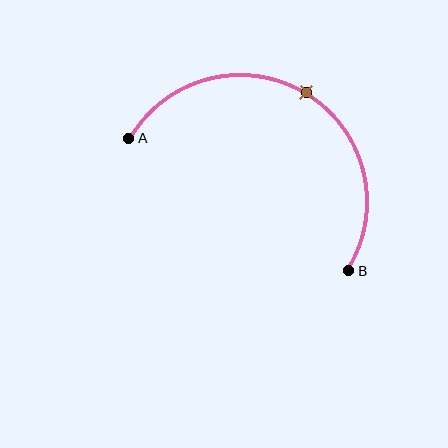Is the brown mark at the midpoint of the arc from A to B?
Yes. The brown mark lies on the arc at equal arc-length from both A and B — it is the arc midpoint.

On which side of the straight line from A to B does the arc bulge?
The arc bulges above the straight line connecting A and B.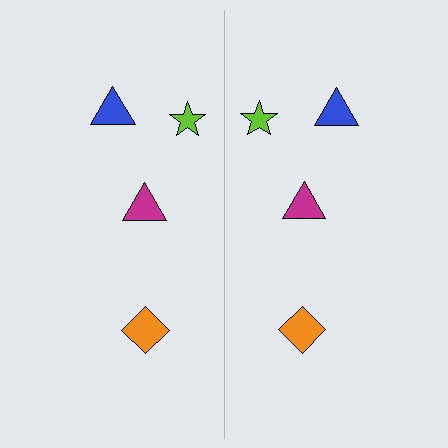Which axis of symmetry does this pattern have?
The pattern has a vertical axis of symmetry running through the center of the image.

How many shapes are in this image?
There are 8 shapes in this image.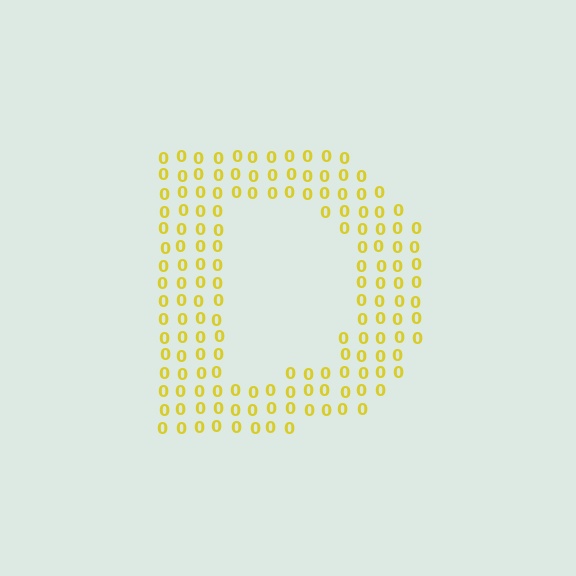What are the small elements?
The small elements are digit 0's.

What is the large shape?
The large shape is the letter D.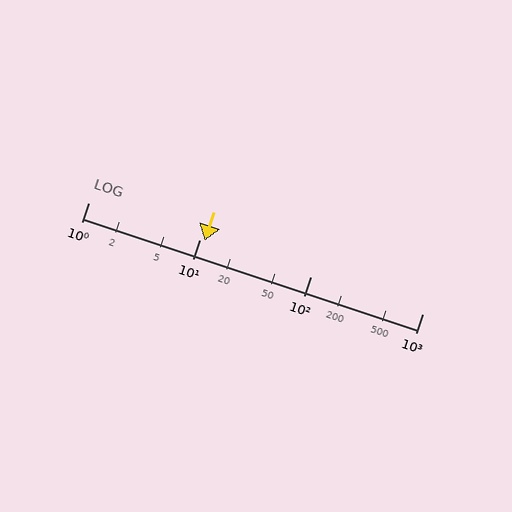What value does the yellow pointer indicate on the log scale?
The pointer indicates approximately 11.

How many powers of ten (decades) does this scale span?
The scale spans 3 decades, from 1 to 1000.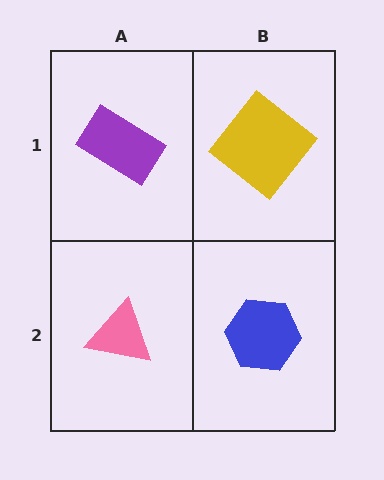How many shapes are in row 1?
2 shapes.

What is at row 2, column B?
A blue hexagon.